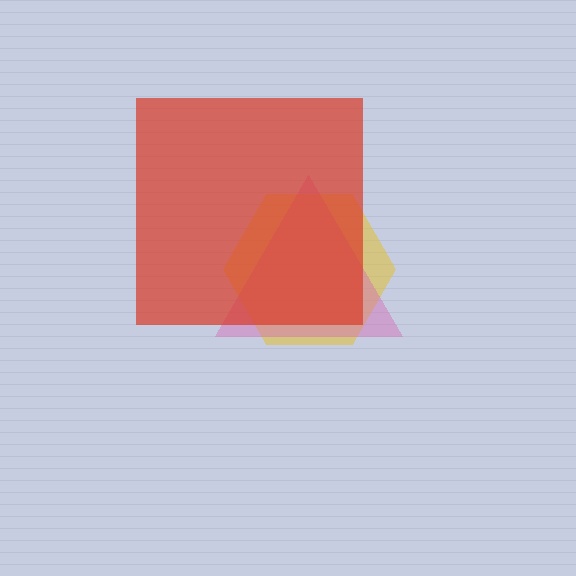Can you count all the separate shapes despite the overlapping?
Yes, there are 3 separate shapes.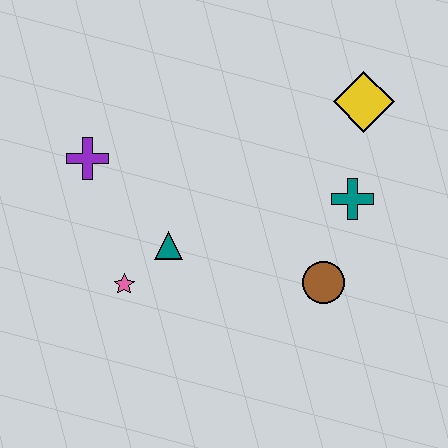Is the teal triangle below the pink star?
No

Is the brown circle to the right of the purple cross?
Yes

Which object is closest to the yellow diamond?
The teal cross is closest to the yellow diamond.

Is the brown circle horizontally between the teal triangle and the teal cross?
Yes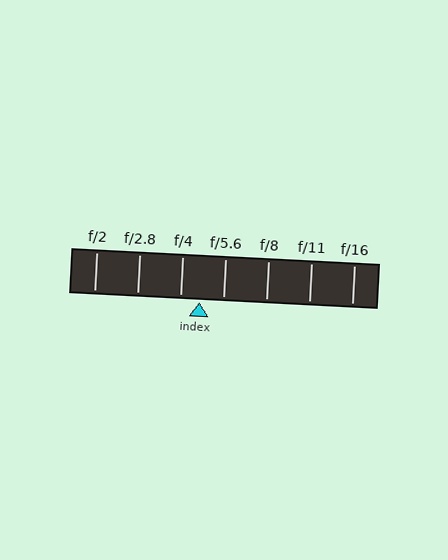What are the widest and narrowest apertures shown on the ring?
The widest aperture shown is f/2 and the narrowest is f/16.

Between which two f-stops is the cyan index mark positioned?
The index mark is between f/4 and f/5.6.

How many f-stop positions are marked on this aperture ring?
There are 7 f-stop positions marked.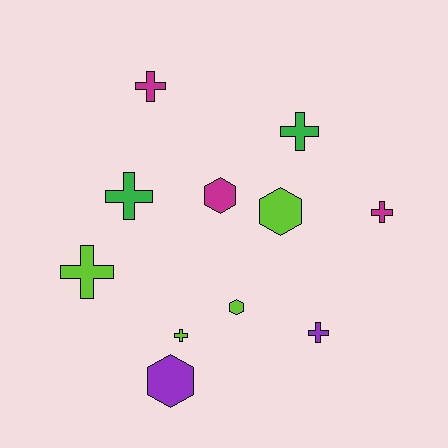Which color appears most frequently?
Lime, with 4 objects.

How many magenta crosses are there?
There are 2 magenta crosses.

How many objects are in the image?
There are 11 objects.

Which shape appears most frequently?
Cross, with 7 objects.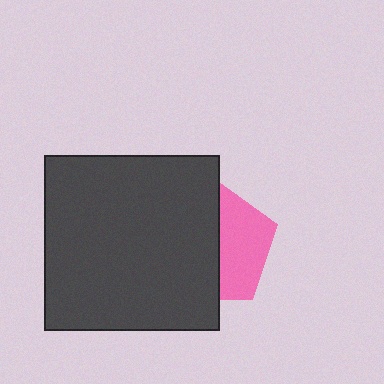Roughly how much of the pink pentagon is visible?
A small part of it is visible (roughly 43%).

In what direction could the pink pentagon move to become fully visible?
The pink pentagon could move right. That would shift it out from behind the dark gray square entirely.